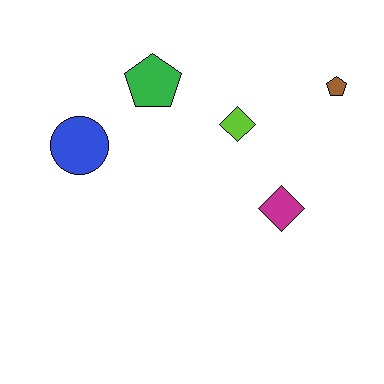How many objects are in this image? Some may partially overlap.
There are 5 objects.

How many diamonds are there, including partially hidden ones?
There are 2 diamonds.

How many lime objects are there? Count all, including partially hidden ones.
There is 1 lime object.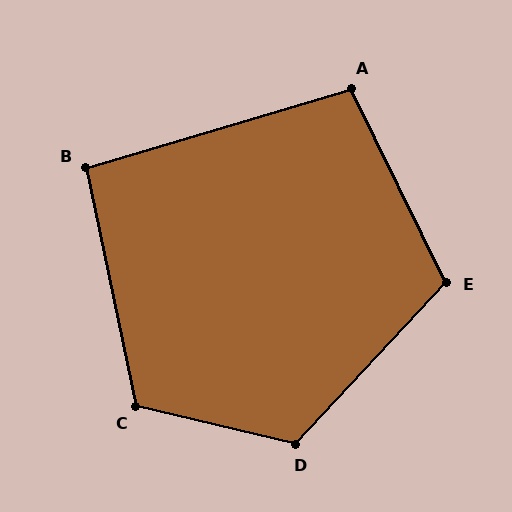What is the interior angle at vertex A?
Approximately 100 degrees (obtuse).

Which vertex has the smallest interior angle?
B, at approximately 95 degrees.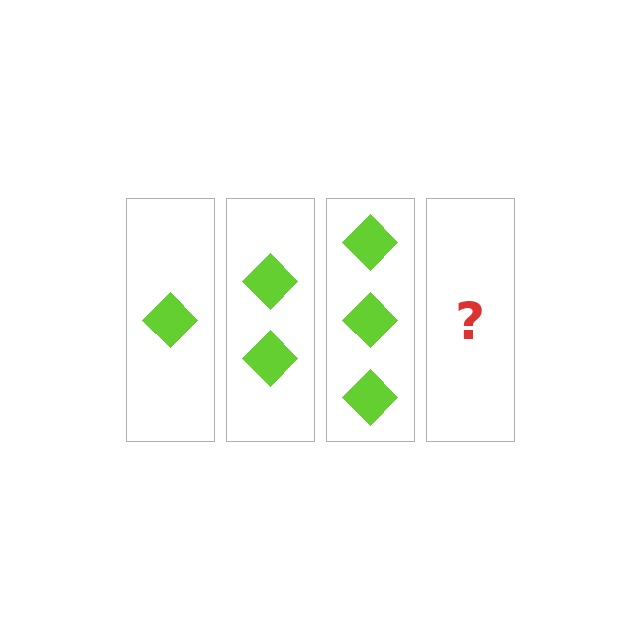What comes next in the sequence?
The next element should be 4 diamonds.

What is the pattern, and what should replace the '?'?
The pattern is that each step adds one more diamond. The '?' should be 4 diamonds.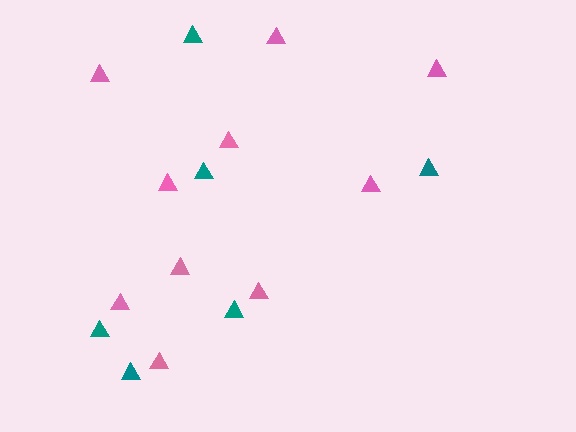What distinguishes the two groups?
There are 2 groups: one group of pink triangles (10) and one group of teal triangles (6).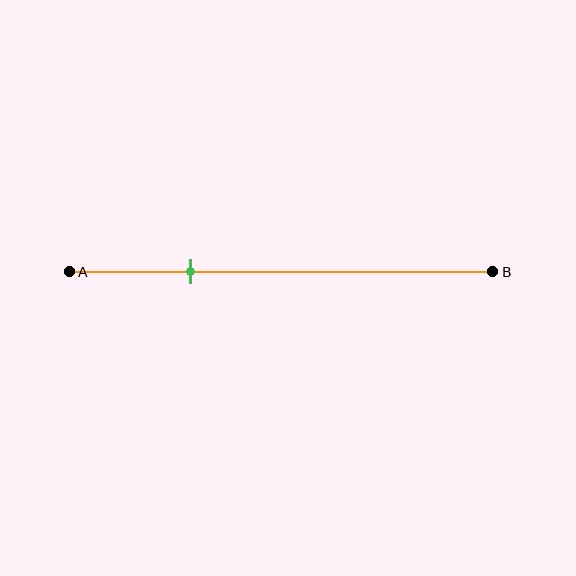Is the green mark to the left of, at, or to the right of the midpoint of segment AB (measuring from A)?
The green mark is to the left of the midpoint of segment AB.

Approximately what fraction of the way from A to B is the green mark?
The green mark is approximately 30% of the way from A to B.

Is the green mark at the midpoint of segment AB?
No, the mark is at about 30% from A, not at the 50% midpoint.